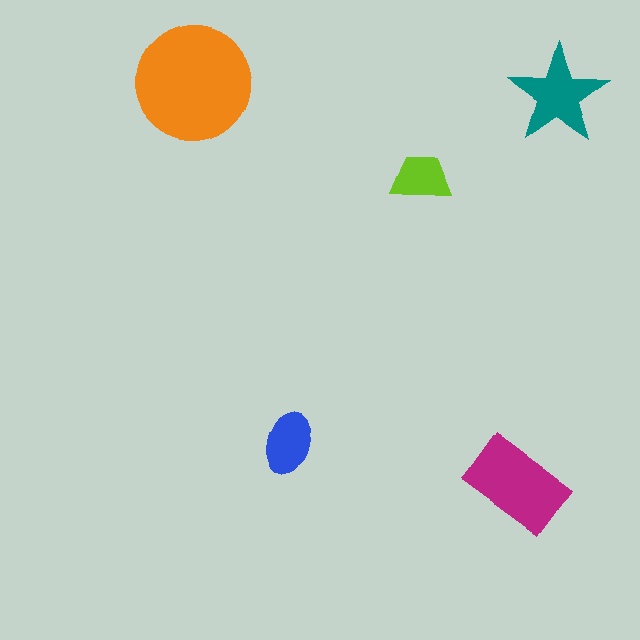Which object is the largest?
The orange circle.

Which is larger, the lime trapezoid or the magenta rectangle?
The magenta rectangle.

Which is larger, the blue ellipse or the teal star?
The teal star.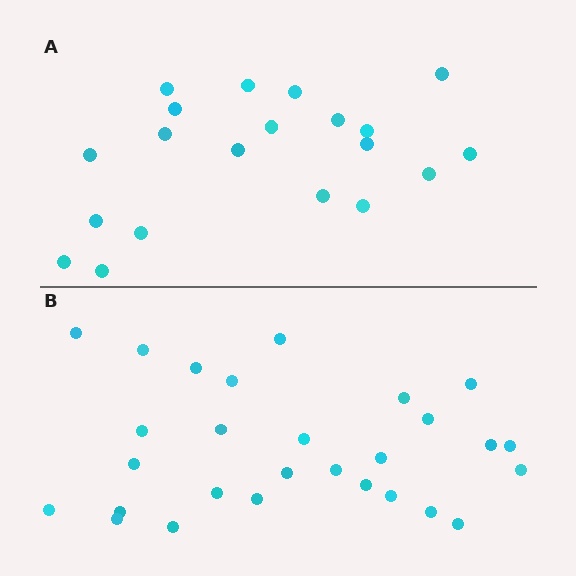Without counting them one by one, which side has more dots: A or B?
Region B (the bottom region) has more dots.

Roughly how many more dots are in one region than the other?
Region B has roughly 8 or so more dots than region A.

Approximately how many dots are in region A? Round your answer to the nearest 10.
About 20 dots.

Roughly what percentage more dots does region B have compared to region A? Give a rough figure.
About 40% more.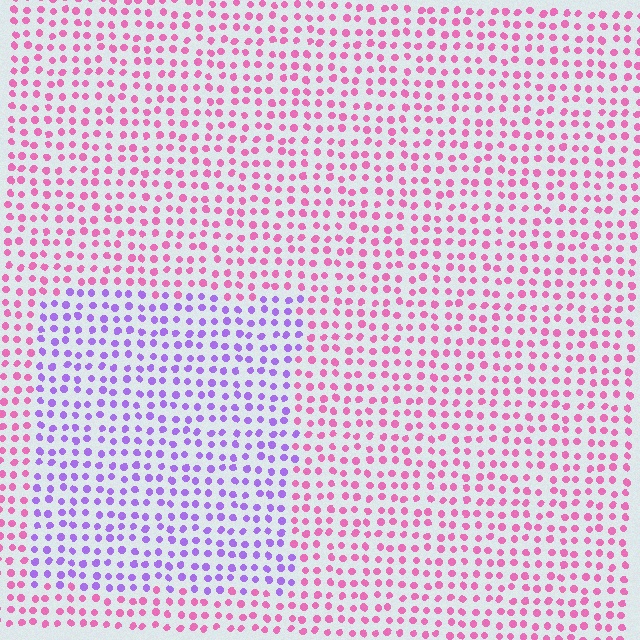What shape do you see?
I see a rectangle.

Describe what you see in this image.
The image is filled with small pink elements in a uniform arrangement. A rectangle-shaped region is visible where the elements are tinted to a slightly different hue, forming a subtle color boundary.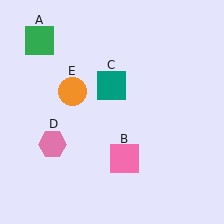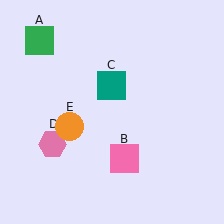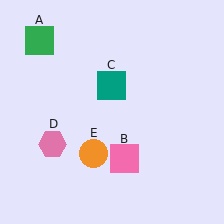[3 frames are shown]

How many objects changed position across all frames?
1 object changed position: orange circle (object E).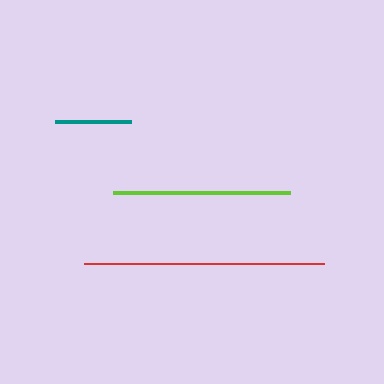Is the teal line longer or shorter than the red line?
The red line is longer than the teal line.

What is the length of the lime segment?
The lime segment is approximately 177 pixels long.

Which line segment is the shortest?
The teal line is the shortest at approximately 77 pixels.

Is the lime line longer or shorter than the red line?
The red line is longer than the lime line.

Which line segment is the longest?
The red line is the longest at approximately 239 pixels.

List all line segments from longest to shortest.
From longest to shortest: red, lime, teal.